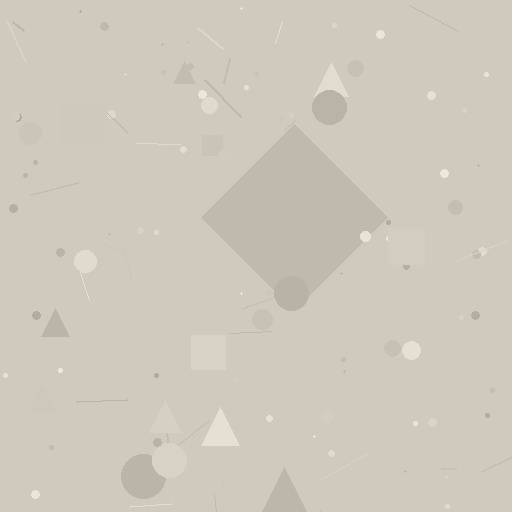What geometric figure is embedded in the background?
A diamond is embedded in the background.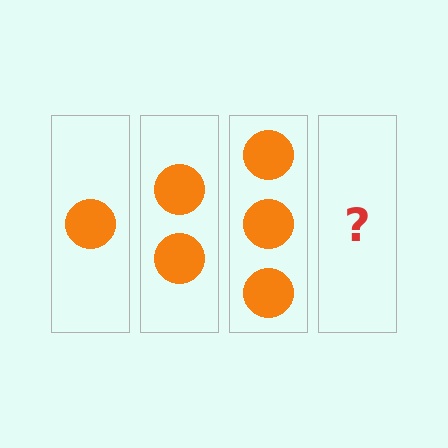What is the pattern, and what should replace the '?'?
The pattern is that each step adds one more circle. The '?' should be 4 circles.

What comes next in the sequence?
The next element should be 4 circles.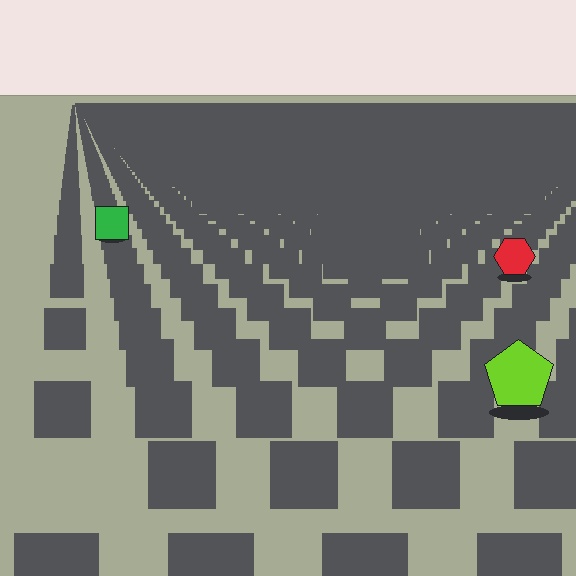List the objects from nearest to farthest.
From nearest to farthest: the lime pentagon, the red hexagon, the green square.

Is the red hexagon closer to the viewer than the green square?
Yes. The red hexagon is closer — you can tell from the texture gradient: the ground texture is coarser near it.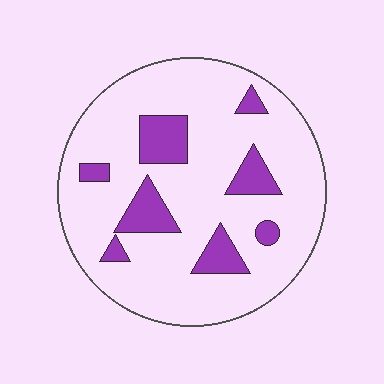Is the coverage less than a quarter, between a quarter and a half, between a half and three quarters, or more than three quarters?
Less than a quarter.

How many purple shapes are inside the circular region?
8.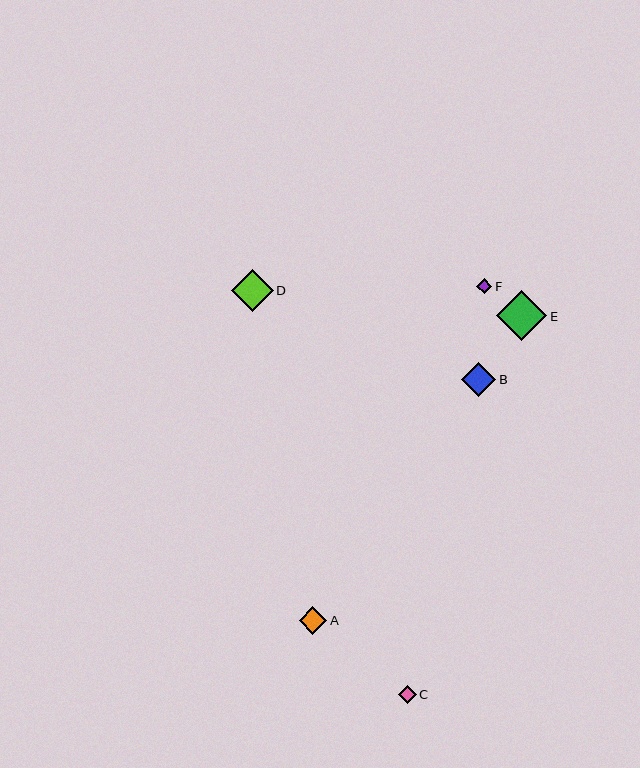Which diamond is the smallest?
Diamond F is the smallest with a size of approximately 15 pixels.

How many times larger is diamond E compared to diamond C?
Diamond E is approximately 2.9 times the size of diamond C.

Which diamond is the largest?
Diamond E is the largest with a size of approximately 50 pixels.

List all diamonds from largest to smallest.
From largest to smallest: E, D, B, A, C, F.